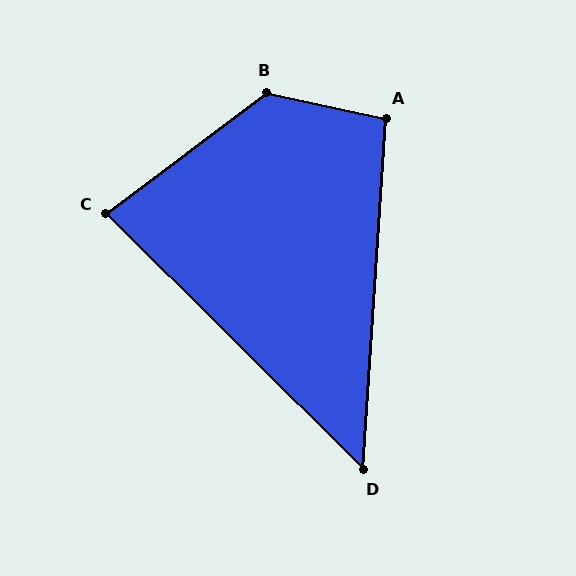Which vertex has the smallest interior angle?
D, at approximately 49 degrees.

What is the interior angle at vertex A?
Approximately 98 degrees (obtuse).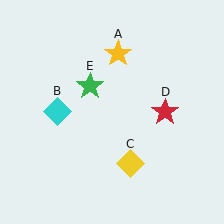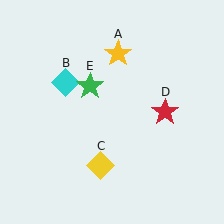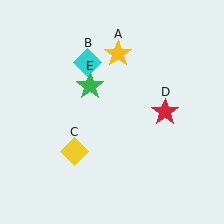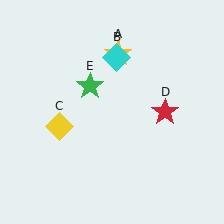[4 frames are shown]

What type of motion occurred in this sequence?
The cyan diamond (object B), yellow diamond (object C) rotated clockwise around the center of the scene.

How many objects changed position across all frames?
2 objects changed position: cyan diamond (object B), yellow diamond (object C).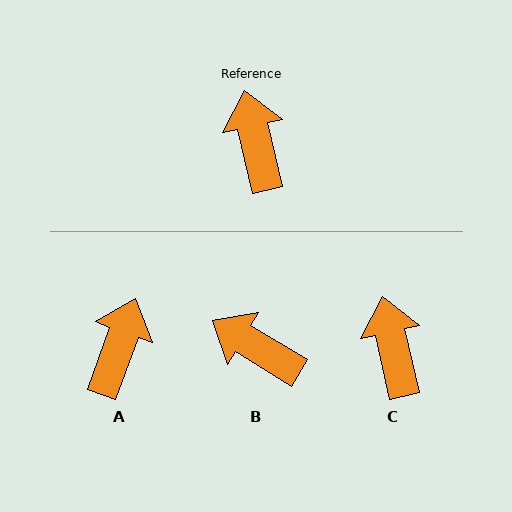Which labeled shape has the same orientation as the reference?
C.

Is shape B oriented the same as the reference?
No, it is off by about 46 degrees.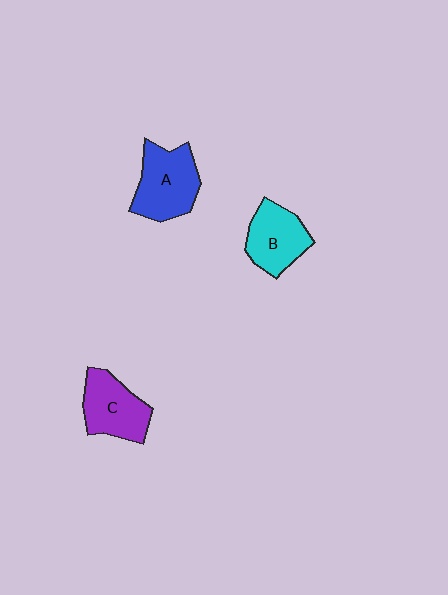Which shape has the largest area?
Shape A (blue).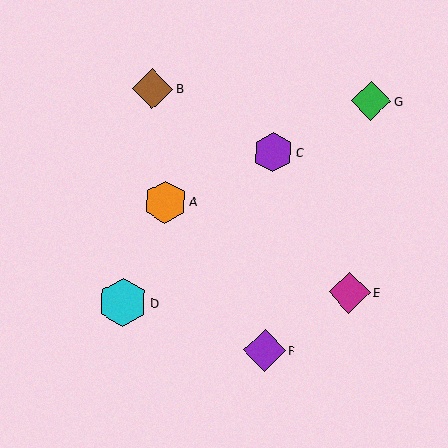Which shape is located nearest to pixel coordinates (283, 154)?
The purple hexagon (labeled C) at (273, 152) is nearest to that location.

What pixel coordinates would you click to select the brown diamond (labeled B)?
Click at (152, 89) to select the brown diamond B.